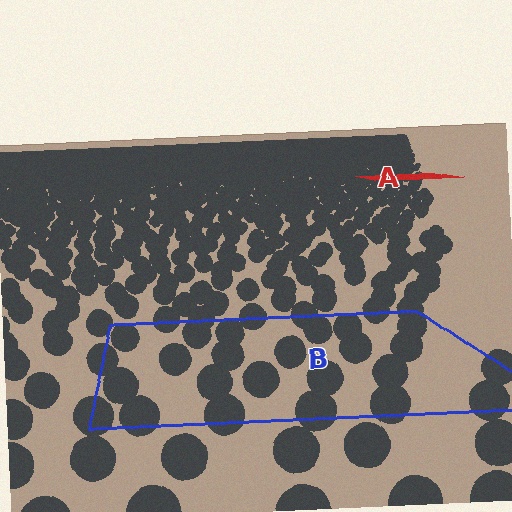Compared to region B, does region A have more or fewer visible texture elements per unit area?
Region A has more texture elements per unit area — they are packed more densely because it is farther away.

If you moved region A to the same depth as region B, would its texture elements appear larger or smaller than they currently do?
They would appear larger. At a closer depth, the same texture elements are projected at a bigger on-screen size.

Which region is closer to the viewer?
Region B is closer. The texture elements there are larger and more spread out.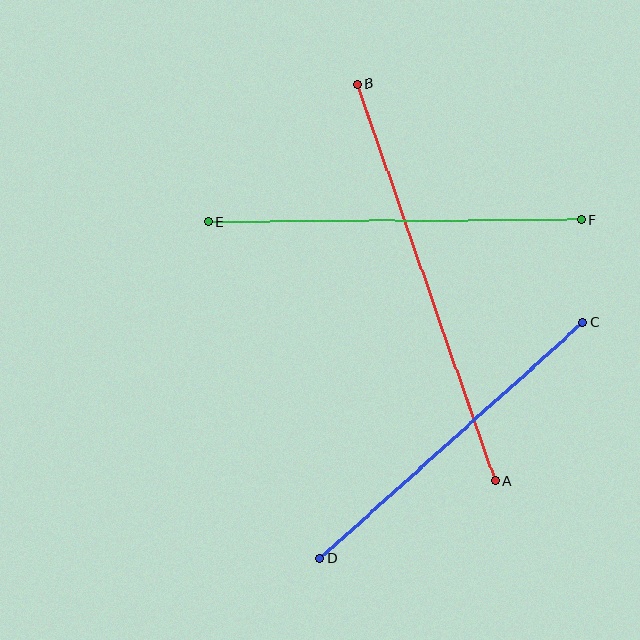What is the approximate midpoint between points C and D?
The midpoint is at approximately (452, 440) pixels.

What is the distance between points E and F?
The distance is approximately 373 pixels.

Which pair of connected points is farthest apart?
Points A and B are farthest apart.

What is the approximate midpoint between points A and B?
The midpoint is at approximately (426, 282) pixels.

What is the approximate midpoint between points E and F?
The midpoint is at approximately (395, 221) pixels.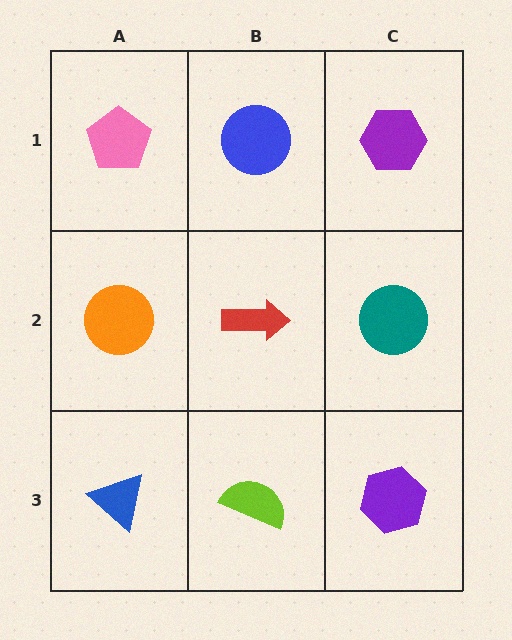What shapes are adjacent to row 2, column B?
A blue circle (row 1, column B), a lime semicircle (row 3, column B), an orange circle (row 2, column A), a teal circle (row 2, column C).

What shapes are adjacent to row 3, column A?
An orange circle (row 2, column A), a lime semicircle (row 3, column B).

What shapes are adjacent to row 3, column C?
A teal circle (row 2, column C), a lime semicircle (row 3, column B).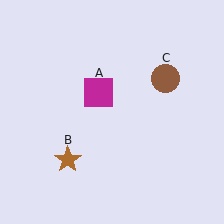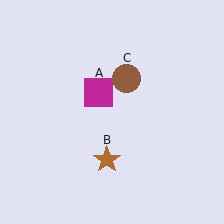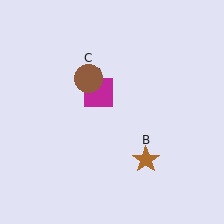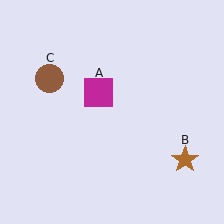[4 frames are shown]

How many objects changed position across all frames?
2 objects changed position: brown star (object B), brown circle (object C).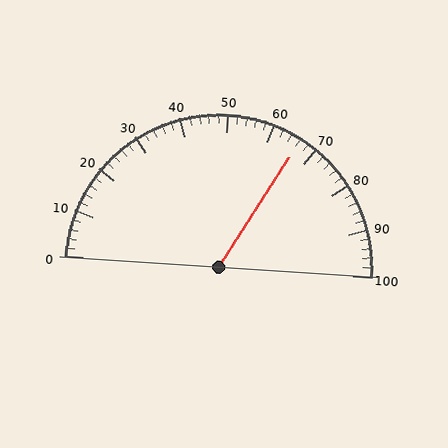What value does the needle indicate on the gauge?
The needle indicates approximately 66.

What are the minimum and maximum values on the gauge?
The gauge ranges from 0 to 100.